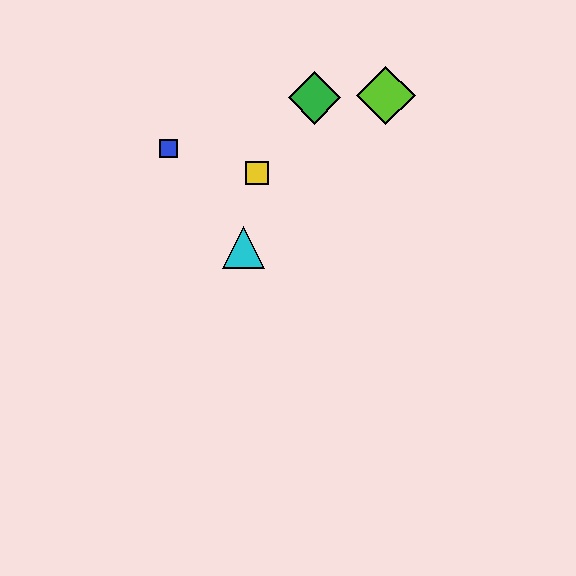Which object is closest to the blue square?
The yellow square is closest to the blue square.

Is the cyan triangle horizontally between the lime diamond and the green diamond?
No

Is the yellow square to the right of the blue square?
Yes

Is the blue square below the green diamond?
Yes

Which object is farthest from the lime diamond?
The blue square is farthest from the lime diamond.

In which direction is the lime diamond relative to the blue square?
The lime diamond is to the right of the blue square.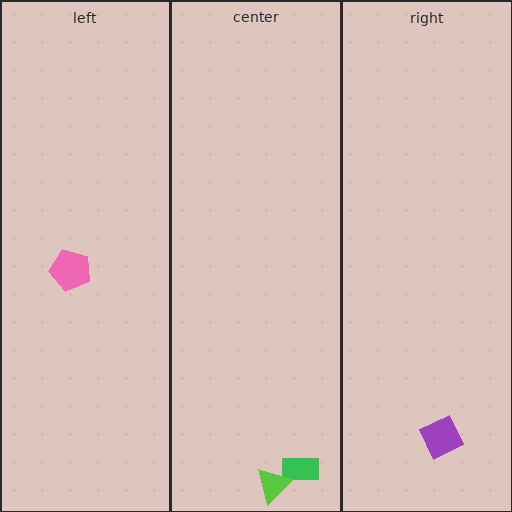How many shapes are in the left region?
1.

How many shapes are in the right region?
1.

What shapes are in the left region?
The pink pentagon.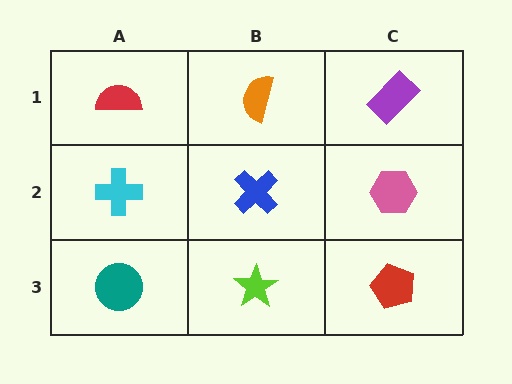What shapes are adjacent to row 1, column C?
A pink hexagon (row 2, column C), an orange semicircle (row 1, column B).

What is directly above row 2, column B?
An orange semicircle.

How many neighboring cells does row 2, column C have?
3.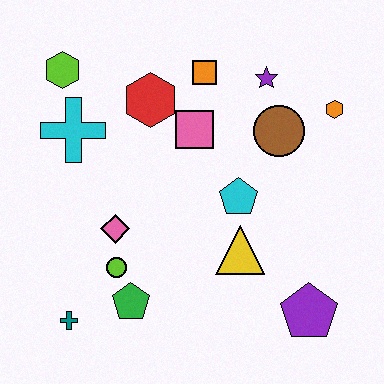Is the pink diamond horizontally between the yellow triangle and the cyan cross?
Yes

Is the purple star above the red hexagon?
Yes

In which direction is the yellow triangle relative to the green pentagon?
The yellow triangle is to the right of the green pentagon.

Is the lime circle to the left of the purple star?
Yes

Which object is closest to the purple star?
The brown circle is closest to the purple star.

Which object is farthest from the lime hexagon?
The purple pentagon is farthest from the lime hexagon.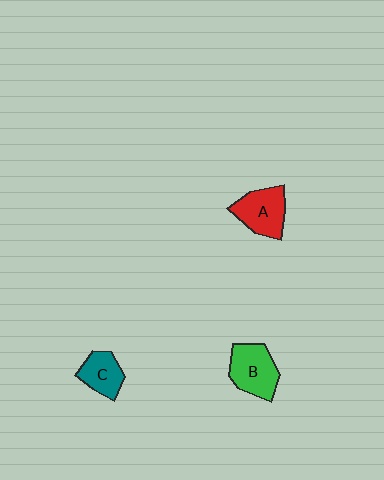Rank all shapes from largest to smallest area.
From largest to smallest: B (green), A (red), C (teal).